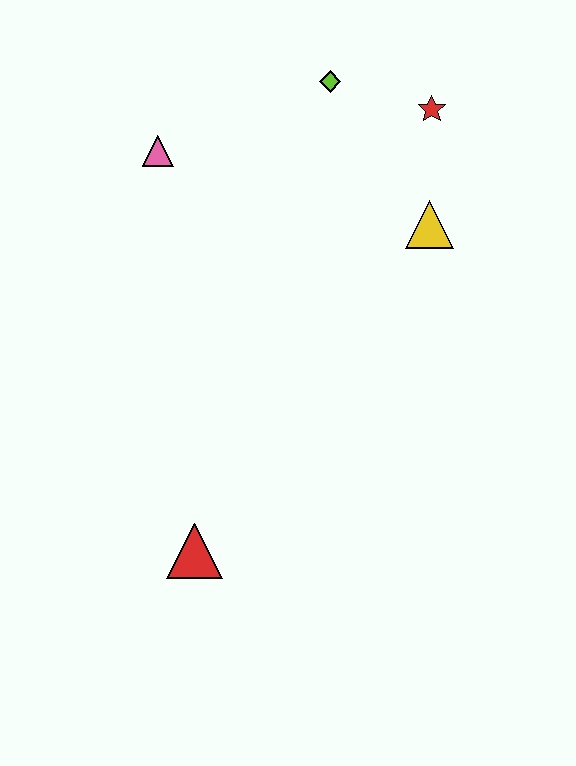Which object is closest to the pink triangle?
The lime diamond is closest to the pink triangle.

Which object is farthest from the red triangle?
The red star is farthest from the red triangle.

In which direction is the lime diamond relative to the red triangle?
The lime diamond is above the red triangle.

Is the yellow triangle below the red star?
Yes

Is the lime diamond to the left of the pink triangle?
No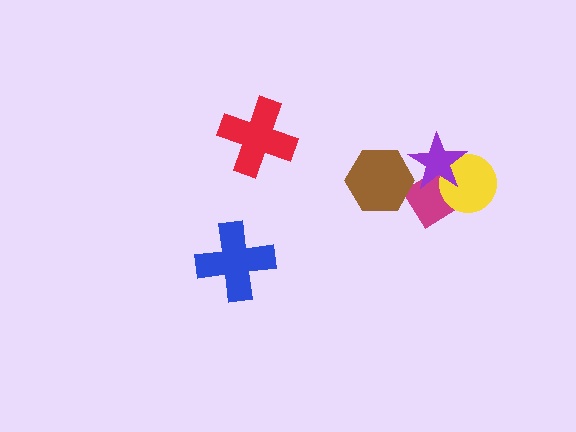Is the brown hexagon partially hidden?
No, no other shape covers it.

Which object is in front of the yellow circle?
The purple star is in front of the yellow circle.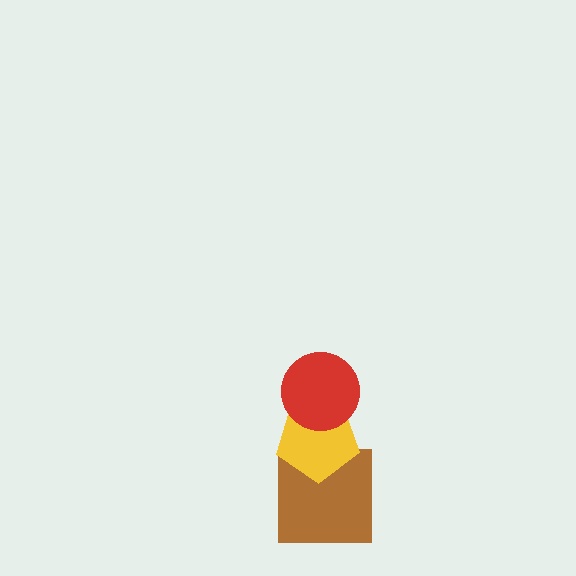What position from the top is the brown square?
The brown square is 3rd from the top.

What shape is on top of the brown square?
The yellow pentagon is on top of the brown square.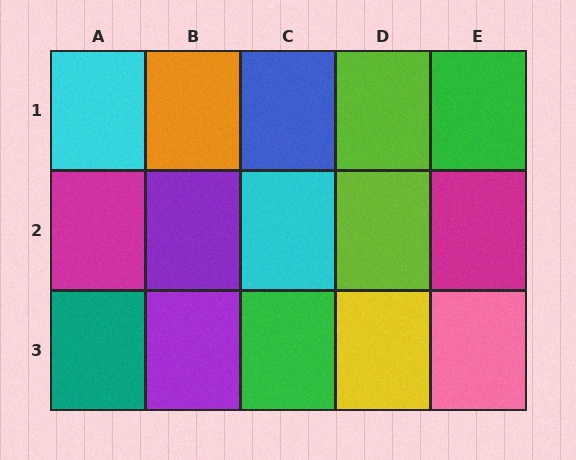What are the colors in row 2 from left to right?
Magenta, purple, cyan, lime, magenta.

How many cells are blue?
1 cell is blue.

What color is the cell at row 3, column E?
Pink.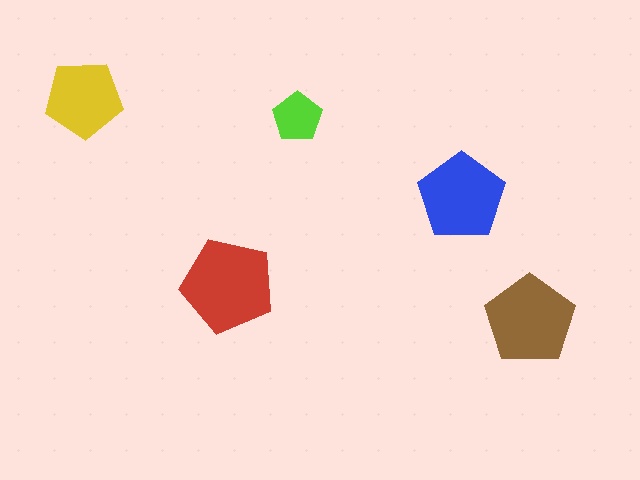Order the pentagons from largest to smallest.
the red one, the brown one, the blue one, the yellow one, the lime one.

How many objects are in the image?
There are 5 objects in the image.